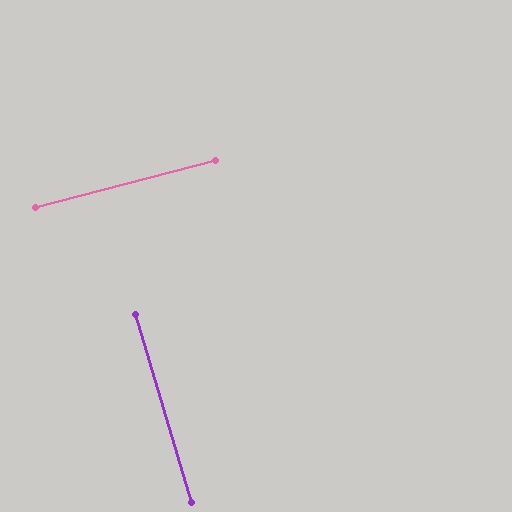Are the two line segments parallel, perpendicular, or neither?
Perpendicular — they meet at approximately 88°.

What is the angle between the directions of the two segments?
Approximately 88 degrees.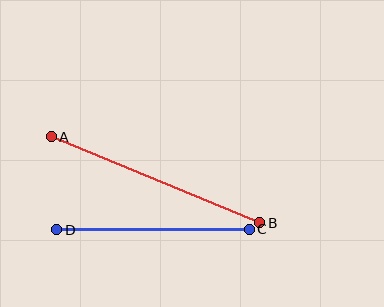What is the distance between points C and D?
The distance is approximately 192 pixels.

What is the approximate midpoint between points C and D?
The midpoint is at approximately (153, 229) pixels.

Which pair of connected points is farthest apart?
Points A and B are farthest apart.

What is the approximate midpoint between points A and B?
The midpoint is at approximately (155, 180) pixels.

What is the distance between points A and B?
The distance is approximately 226 pixels.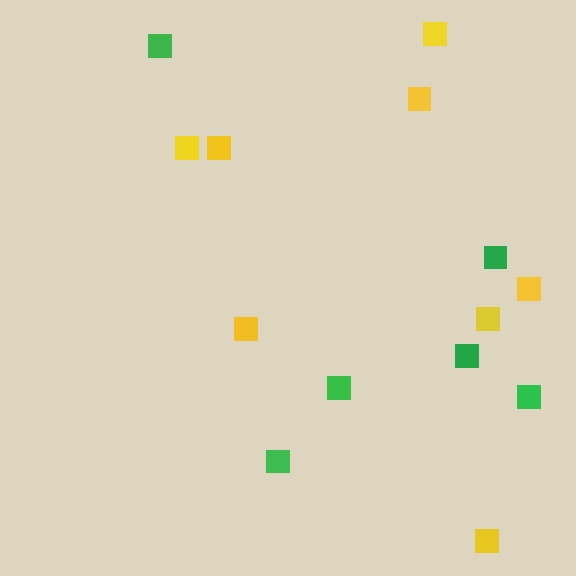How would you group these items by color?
There are 2 groups: one group of green squares (6) and one group of yellow squares (8).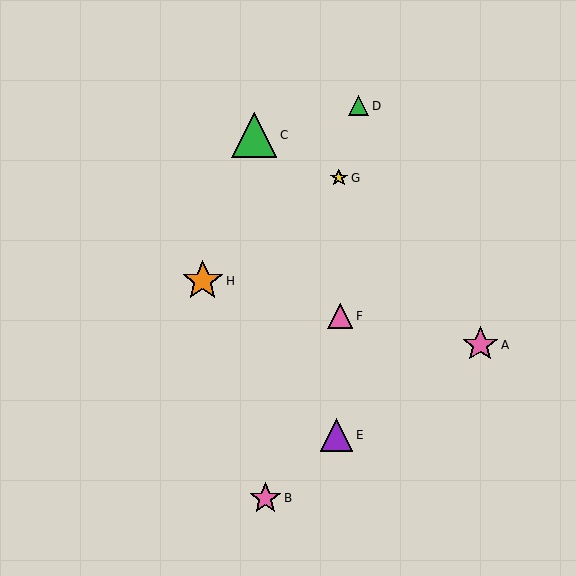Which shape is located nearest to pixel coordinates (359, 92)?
The green triangle (labeled D) at (359, 106) is nearest to that location.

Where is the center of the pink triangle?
The center of the pink triangle is at (340, 316).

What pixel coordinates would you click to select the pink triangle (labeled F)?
Click at (340, 316) to select the pink triangle F.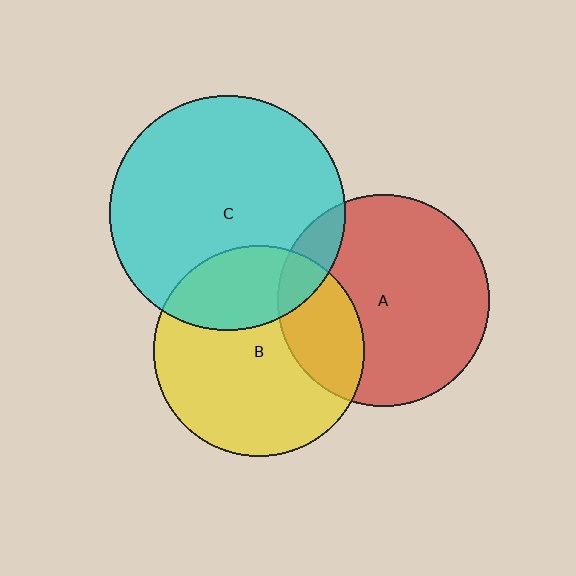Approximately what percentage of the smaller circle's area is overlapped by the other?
Approximately 25%.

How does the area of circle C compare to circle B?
Approximately 1.2 times.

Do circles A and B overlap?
Yes.